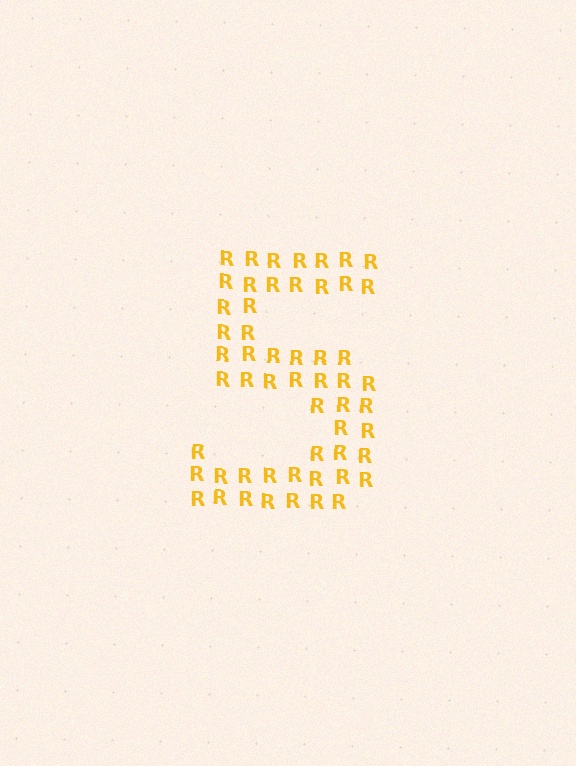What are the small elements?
The small elements are letter R's.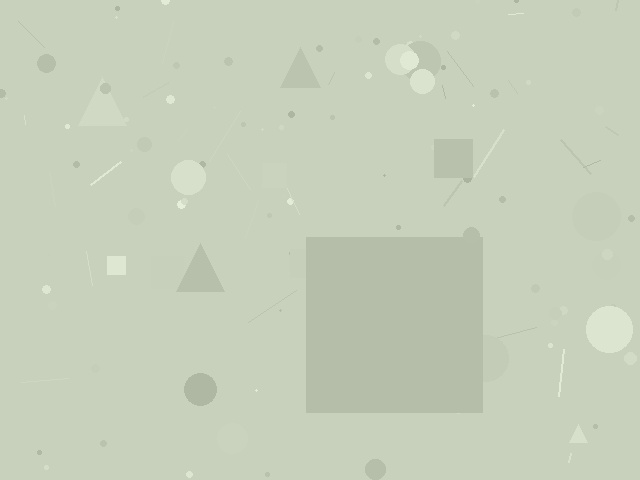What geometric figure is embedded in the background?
A square is embedded in the background.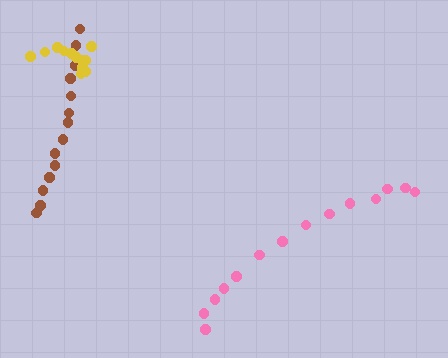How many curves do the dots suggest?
There are 3 distinct paths.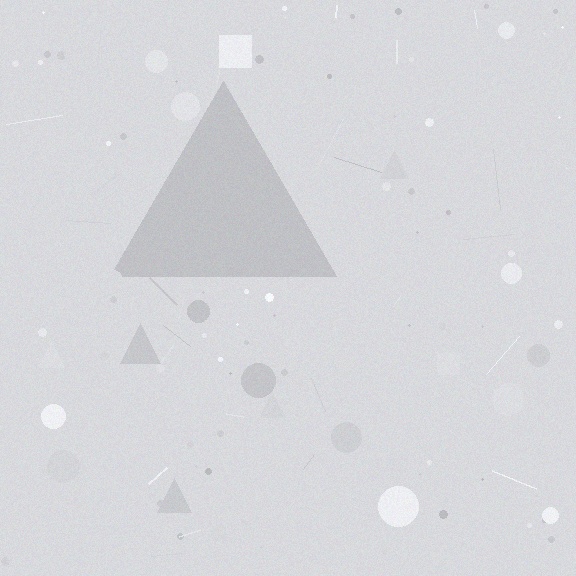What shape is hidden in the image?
A triangle is hidden in the image.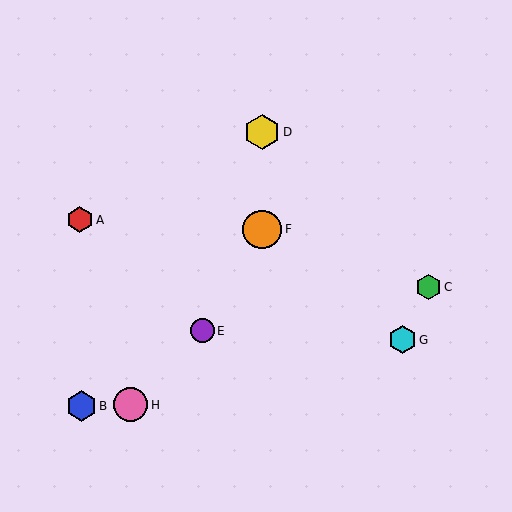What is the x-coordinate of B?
Object B is at x≈81.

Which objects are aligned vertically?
Objects D, F are aligned vertically.